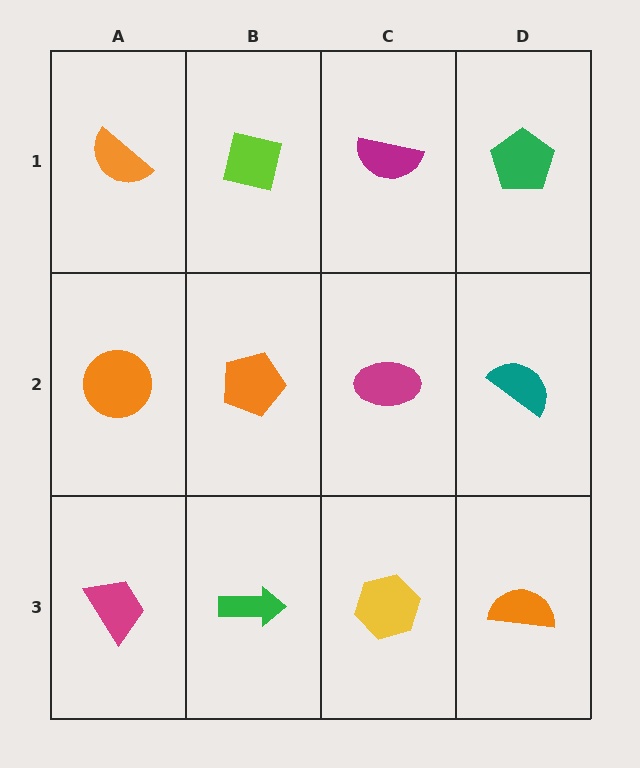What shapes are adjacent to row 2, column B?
A lime square (row 1, column B), a green arrow (row 3, column B), an orange circle (row 2, column A), a magenta ellipse (row 2, column C).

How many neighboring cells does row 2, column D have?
3.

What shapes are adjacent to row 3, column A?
An orange circle (row 2, column A), a green arrow (row 3, column B).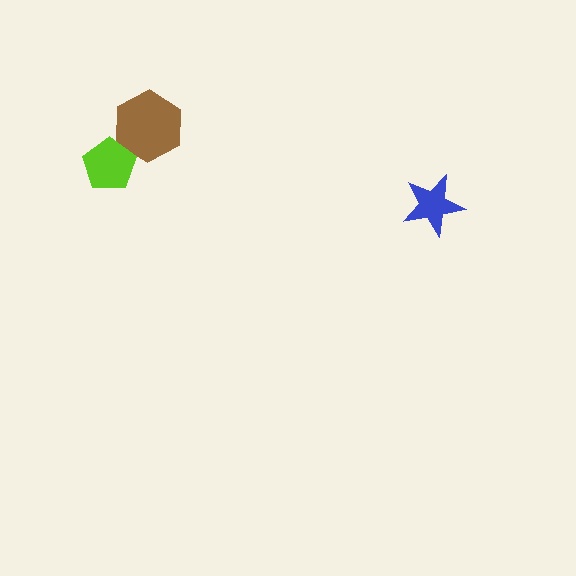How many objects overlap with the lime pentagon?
1 object overlaps with the lime pentagon.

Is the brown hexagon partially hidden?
Yes, it is partially covered by another shape.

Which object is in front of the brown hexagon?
The lime pentagon is in front of the brown hexagon.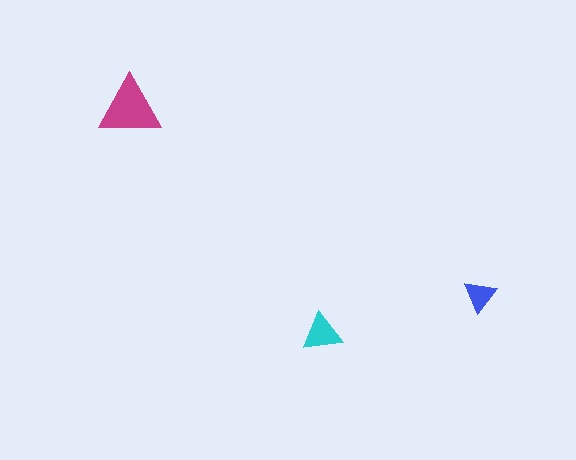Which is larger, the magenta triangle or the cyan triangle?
The magenta one.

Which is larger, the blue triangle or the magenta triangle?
The magenta one.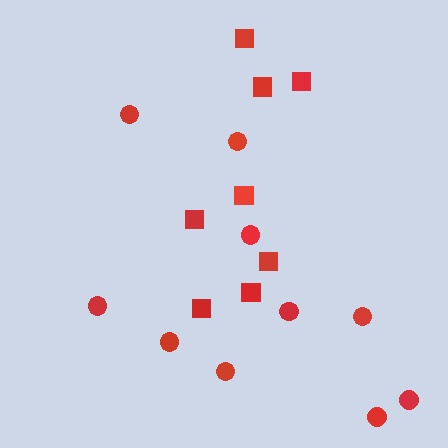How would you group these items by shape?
There are 2 groups: one group of squares (8) and one group of circles (10).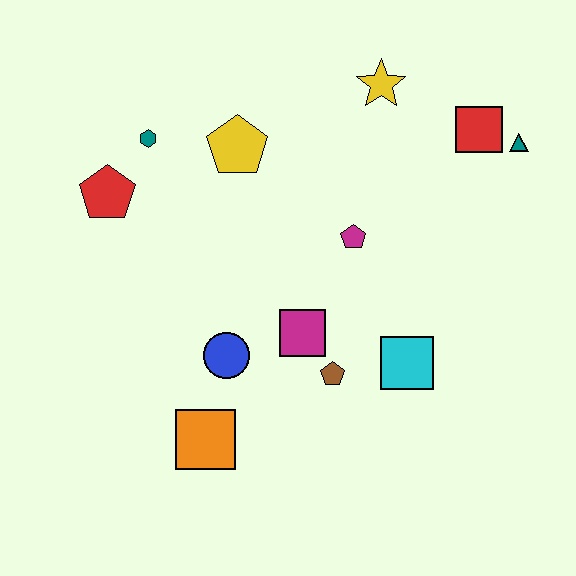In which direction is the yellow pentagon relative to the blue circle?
The yellow pentagon is above the blue circle.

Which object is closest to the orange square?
The blue circle is closest to the orange square.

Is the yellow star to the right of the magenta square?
Yes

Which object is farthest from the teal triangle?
The orange square is farthest from the teal triangle.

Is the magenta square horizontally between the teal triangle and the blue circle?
Yes